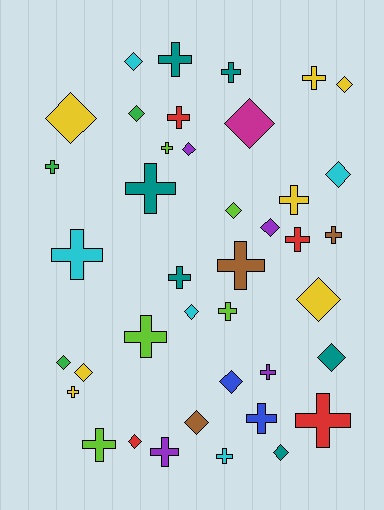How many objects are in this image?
There are 40 objects.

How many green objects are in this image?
There are 3 green objects.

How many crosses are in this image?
There are 22 crosses.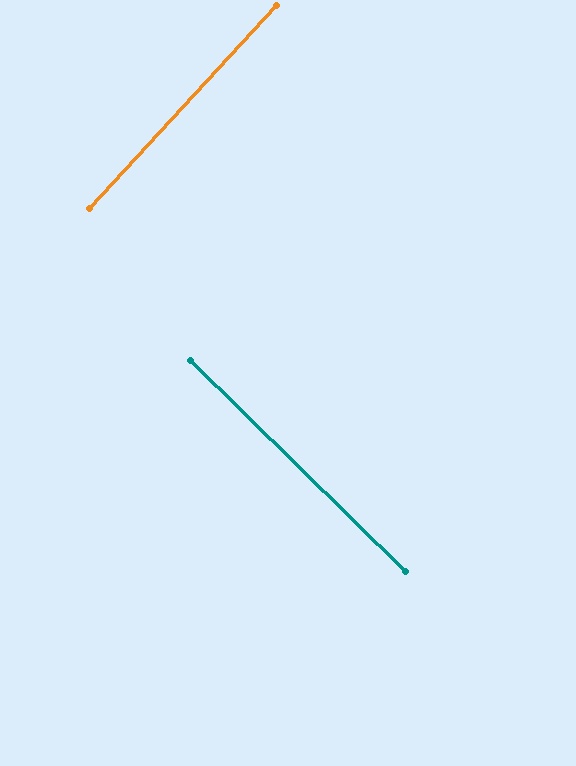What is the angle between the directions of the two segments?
Approximately 88 degrees.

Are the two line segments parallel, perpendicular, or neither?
Perpendicular — they meet at approximately 88°.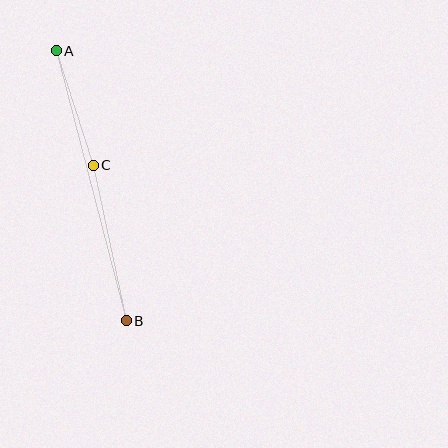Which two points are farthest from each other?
Points A and B are farthest from each other.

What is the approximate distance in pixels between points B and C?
The distance between B and C is approximately 159 pixels.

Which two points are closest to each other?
Points A and C are closest to each other.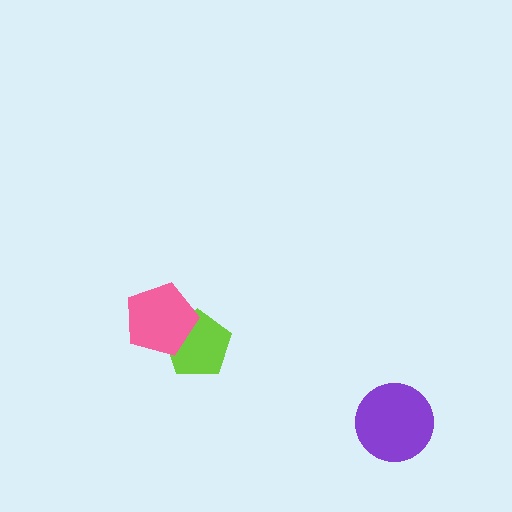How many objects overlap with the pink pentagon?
1 object overlaps with the pink pentagon.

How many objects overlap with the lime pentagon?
1 object overlaps with the lime pentagon.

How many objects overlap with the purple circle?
0 objects overlap with the purple circle.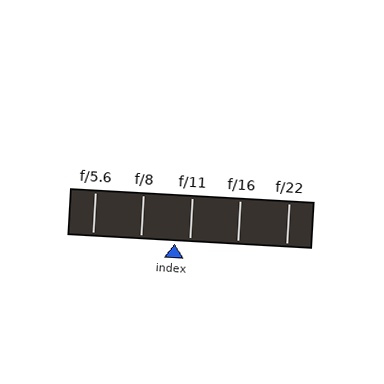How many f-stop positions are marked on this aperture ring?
There are 5 f-stop positions marked.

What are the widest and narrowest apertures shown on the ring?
The widest aperture shown is f/5.6 and the narrowest is f/22.